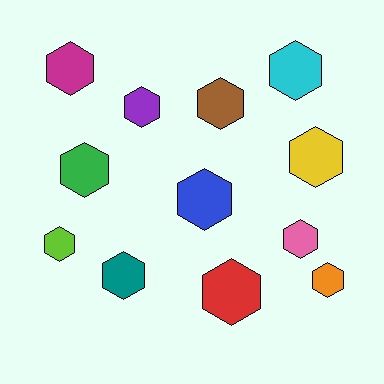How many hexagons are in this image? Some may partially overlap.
There are 12 hexagons.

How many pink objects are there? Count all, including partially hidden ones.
There is 1 pink object.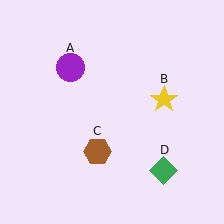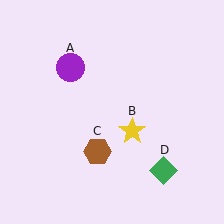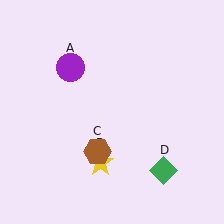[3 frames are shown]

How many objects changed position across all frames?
1 object changed position: yellow star (object B).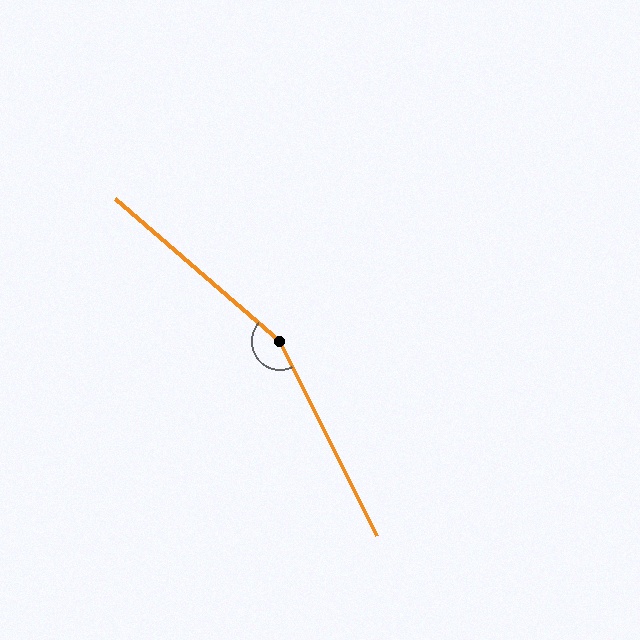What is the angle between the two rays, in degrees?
Approximately 157 degrees.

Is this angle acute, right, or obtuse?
It is obtuse.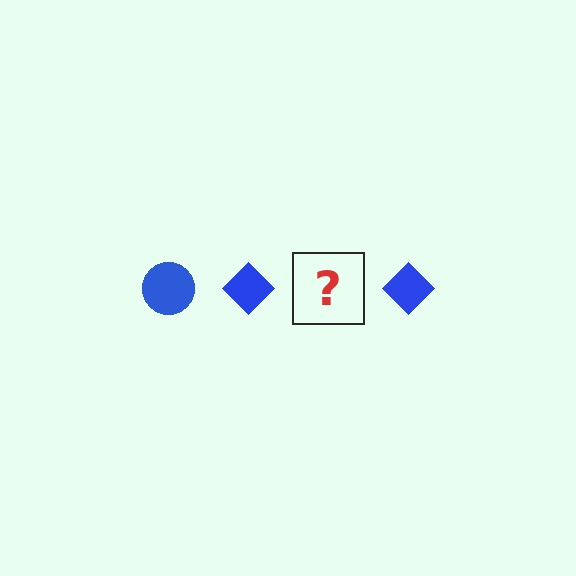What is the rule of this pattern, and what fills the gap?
The rule is that the pattern cycles through circle, diamond shapes in blue. The gap should be filled with a blue circle.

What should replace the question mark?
The question mark should be replaced with a blue circle.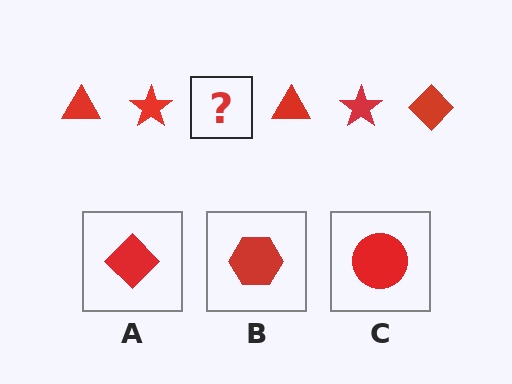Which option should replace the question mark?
Option A.